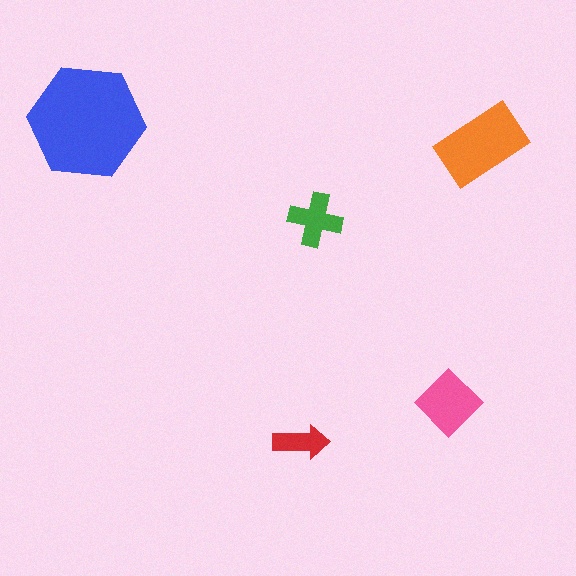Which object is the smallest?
The red arrow.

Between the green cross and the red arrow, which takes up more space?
The green cross.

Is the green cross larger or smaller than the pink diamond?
Smaller.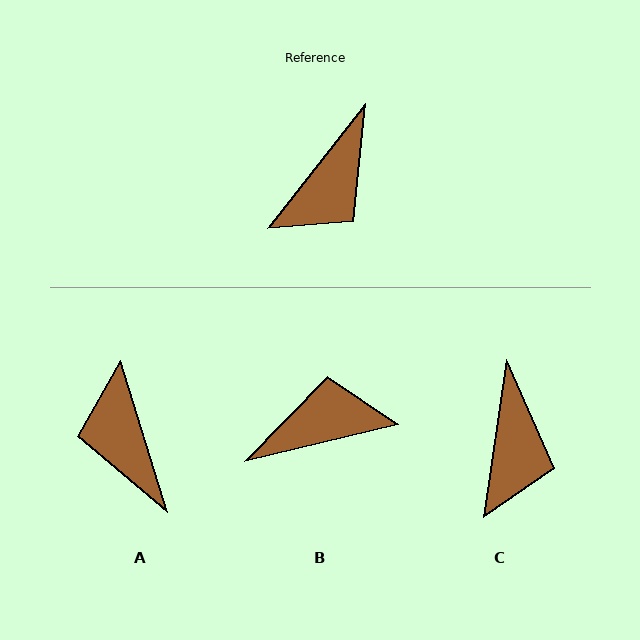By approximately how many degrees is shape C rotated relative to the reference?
Approximately 30 degrees counter-clockwise.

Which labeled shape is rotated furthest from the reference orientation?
B, about 141 degrees away.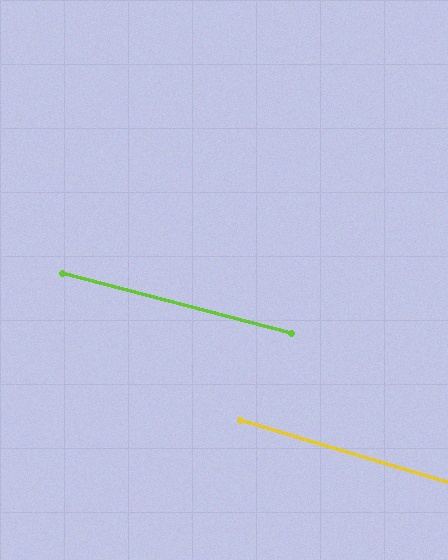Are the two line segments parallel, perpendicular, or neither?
Parallel — their directions differ by only 1.9°.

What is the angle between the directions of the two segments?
Approximately 2 degrees.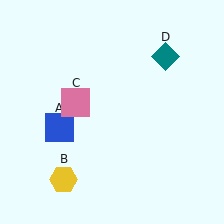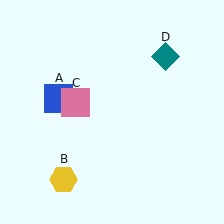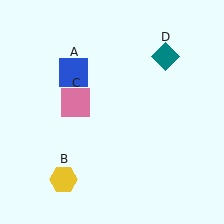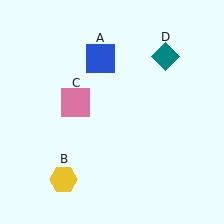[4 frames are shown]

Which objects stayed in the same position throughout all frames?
Yellow hexagon (object B) and pink square (object C) and teal diamond (object D) remained stationary.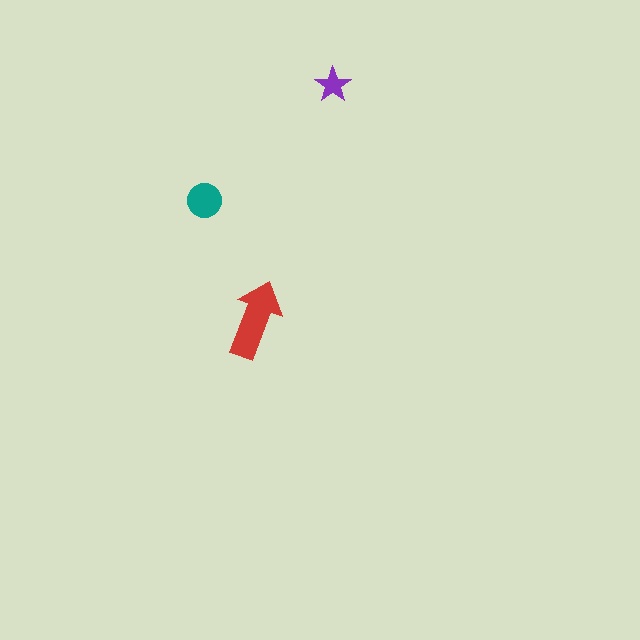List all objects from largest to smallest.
The red arrow, the teal circle, the purple star.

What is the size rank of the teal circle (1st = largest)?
2nd.